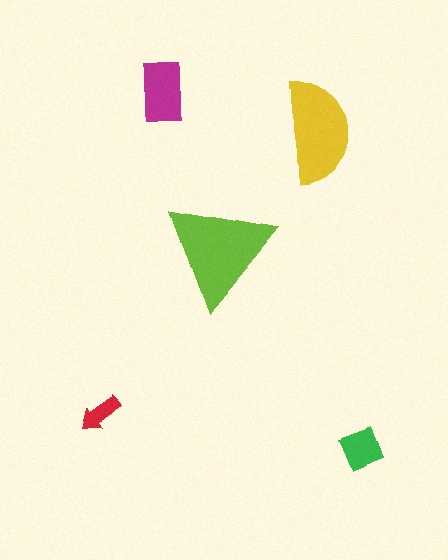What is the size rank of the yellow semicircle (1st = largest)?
2nd.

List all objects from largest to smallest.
The lime triangle, the yellow semicircle, the magenta rectangle, the green diamond, the red arrow.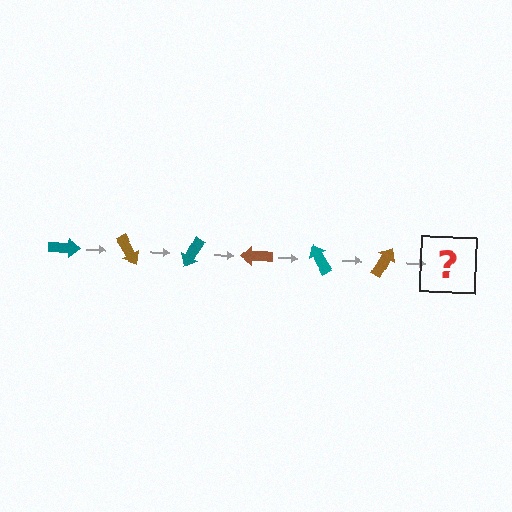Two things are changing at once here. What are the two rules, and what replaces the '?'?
The two rules are that it rotates 60 degrees each step and the color cycles through teal and brown. The '?' should be a teal arrow, rotated 360 degrees from the start.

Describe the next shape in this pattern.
It should be a teal arrow, rotated 360 degrees from the start.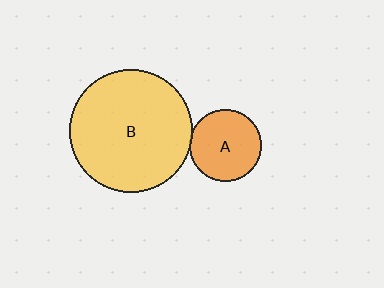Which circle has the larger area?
Circle B (yellow).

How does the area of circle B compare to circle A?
Approximately 3.0 times.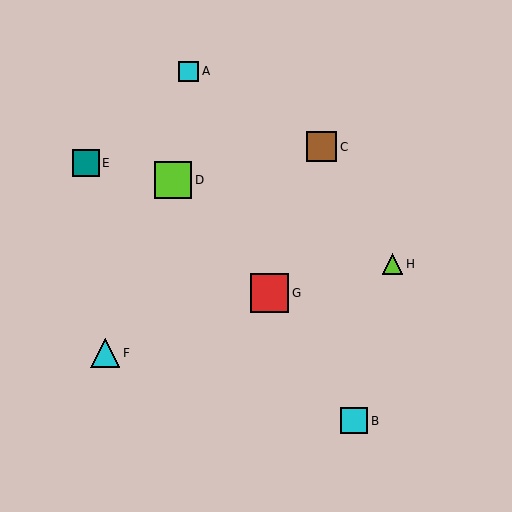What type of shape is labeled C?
Shape C is a brown square.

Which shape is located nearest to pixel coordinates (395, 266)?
The lime triangle (labeled H) at (393, 264) is nearest to that location.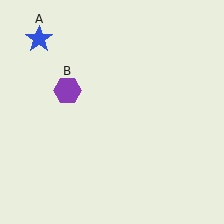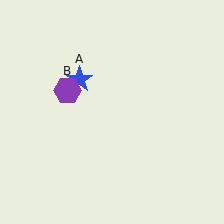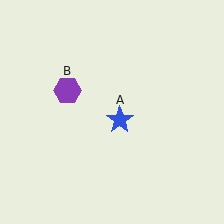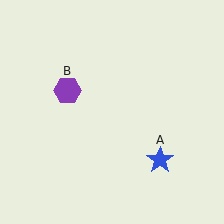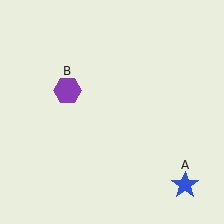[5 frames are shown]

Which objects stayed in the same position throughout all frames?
Purple hexagon (object B) remained stationary.